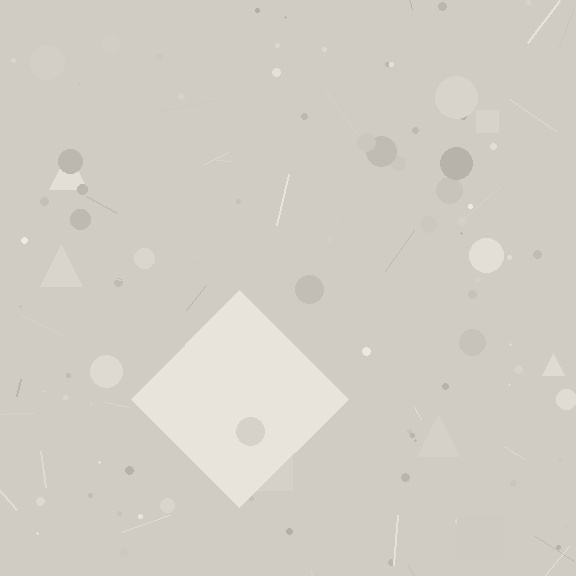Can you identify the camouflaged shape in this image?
The camouflaged shape is a diamond.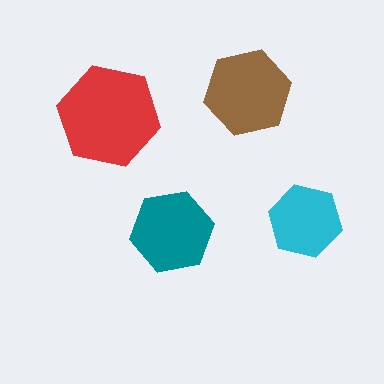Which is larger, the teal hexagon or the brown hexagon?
The brown one.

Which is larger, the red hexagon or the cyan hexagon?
The red one.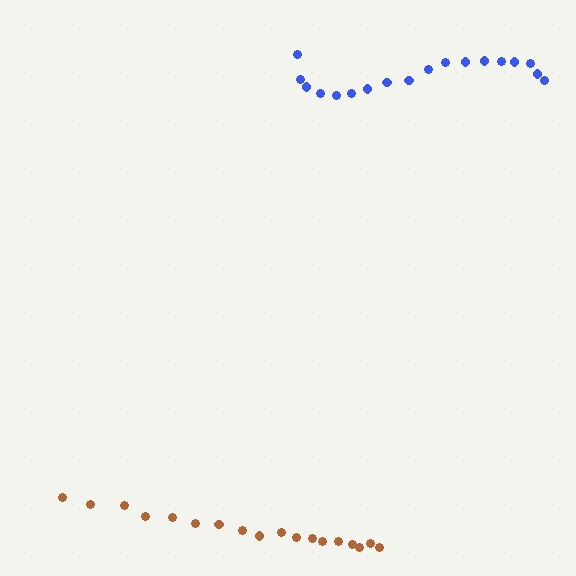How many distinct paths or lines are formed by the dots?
There are 2 distinct paths.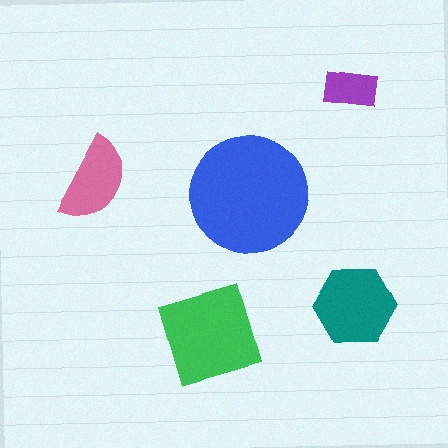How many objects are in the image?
There are 5 objects in the image.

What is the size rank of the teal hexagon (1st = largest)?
3rd.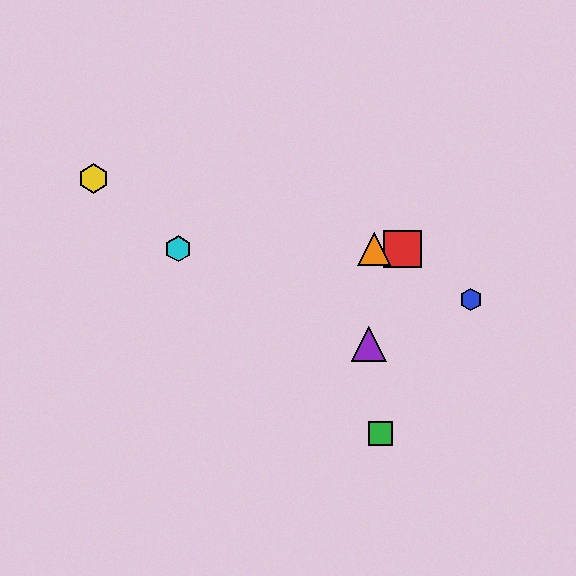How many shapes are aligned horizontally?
3 shapes (the red square, the orange triangle, the cyan hexagon) are aligned horizontally.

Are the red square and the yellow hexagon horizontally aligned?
No, the red square is at y≈249 and the yellow hexagon is at y≈179.